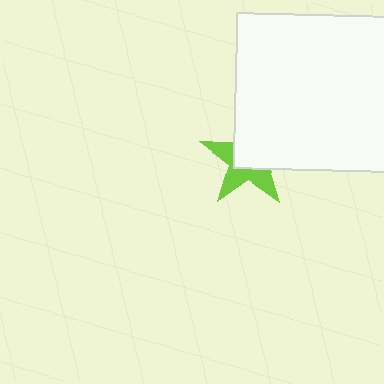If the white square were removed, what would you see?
You would see the complete lime star.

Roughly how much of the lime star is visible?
About half of it is visible (roughly 45%).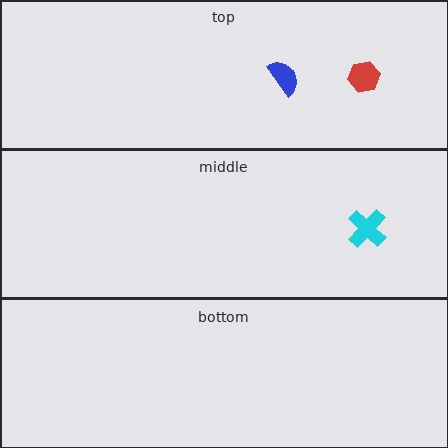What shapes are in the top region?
The red hexagon, the blue semicircle.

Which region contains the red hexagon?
The top region.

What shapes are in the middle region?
The cyan cross.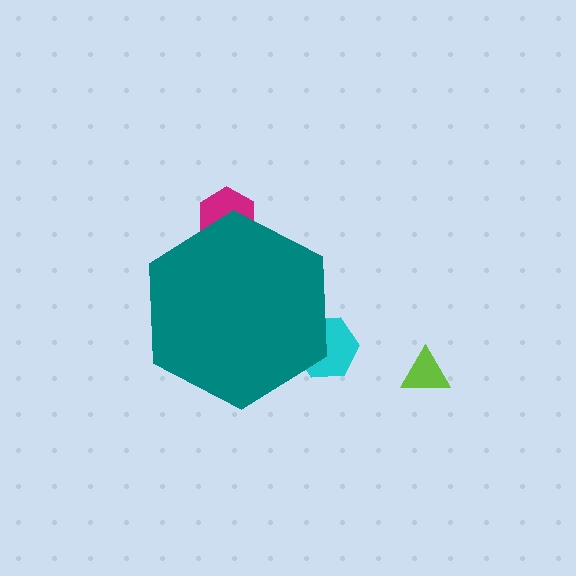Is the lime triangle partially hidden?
No, the lime triangle is fully visible.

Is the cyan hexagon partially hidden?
Yes, the cyan hexagon is partially hidden behind the teal hexagon.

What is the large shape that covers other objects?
A teal hexagon.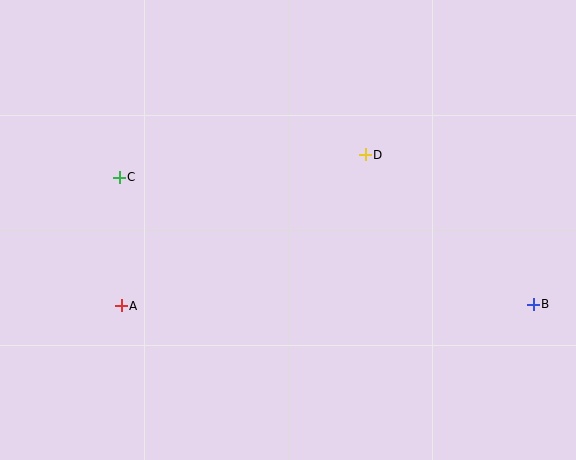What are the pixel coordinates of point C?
Point C is at (119, 177).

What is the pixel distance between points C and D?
The distance between C and D is 247 pixels.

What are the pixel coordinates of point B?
Point B is at (533, 304).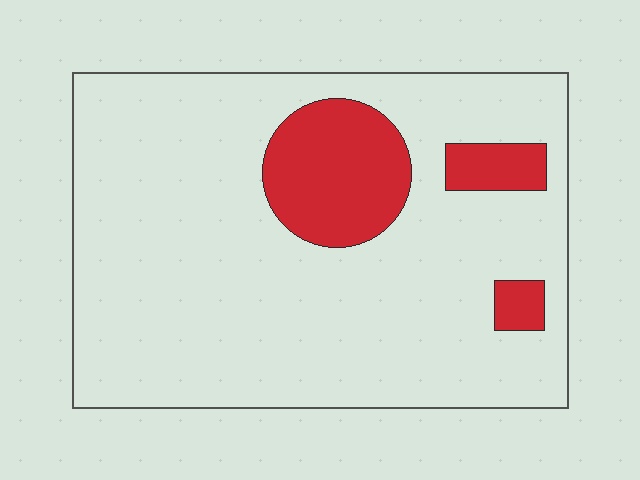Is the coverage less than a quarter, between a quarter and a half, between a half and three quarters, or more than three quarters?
Less than a quarter.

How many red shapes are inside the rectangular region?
3.